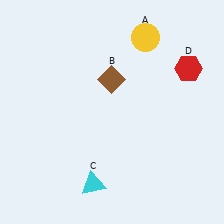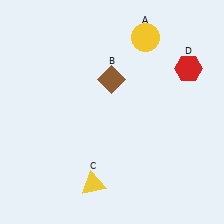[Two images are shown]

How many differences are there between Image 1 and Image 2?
There is 1 difference between the two images.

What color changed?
The triangle (C) changed from cyan in Image 1 to yellow in Image 2.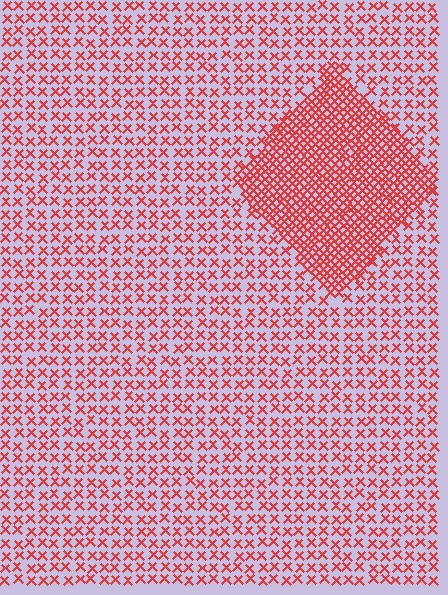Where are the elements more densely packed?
The elements are more densely packed inside the diamond boundary.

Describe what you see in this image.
The image contains small red elements arranged at two different densities. A diamond-shaped region is visible where the elements are more densely packed than the surrounding area.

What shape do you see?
I see a diamond.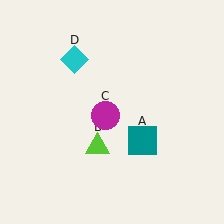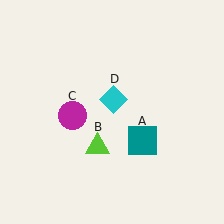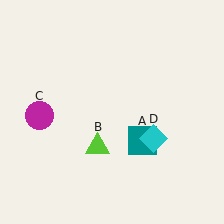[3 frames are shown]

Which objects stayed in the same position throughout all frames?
Teal square (object A) and lime triangle (object B) remained stationary.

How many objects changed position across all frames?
2 objects changed position: magenta circle (object C), cyan diamond (object D).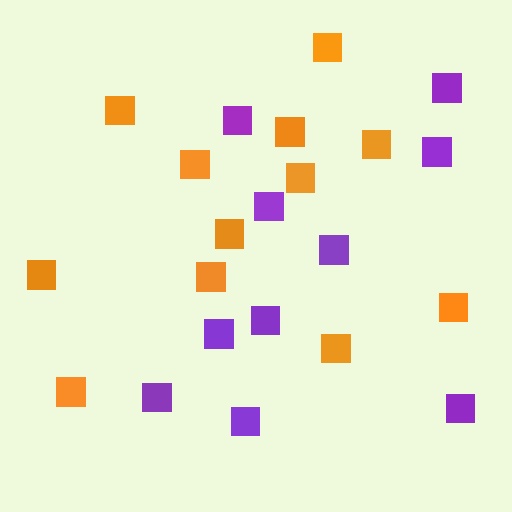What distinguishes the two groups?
There are 2 groups: one group of orange squares (12) and one group of purple squares (10).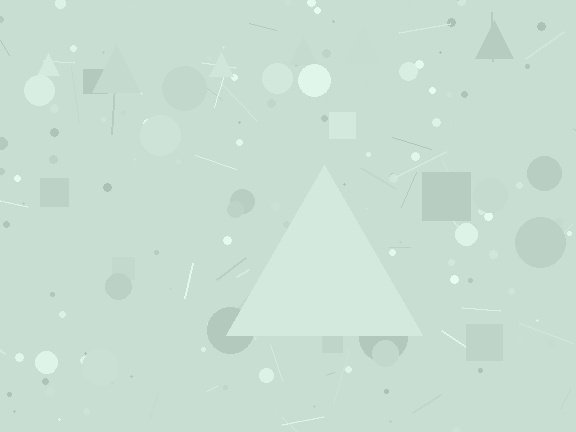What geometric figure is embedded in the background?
A triangle is embedded in the background.